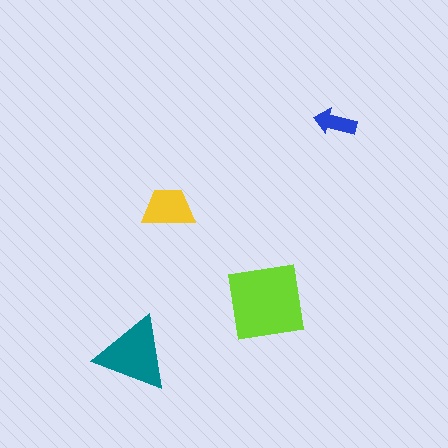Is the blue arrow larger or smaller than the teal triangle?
Smaller.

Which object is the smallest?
The blue arrow.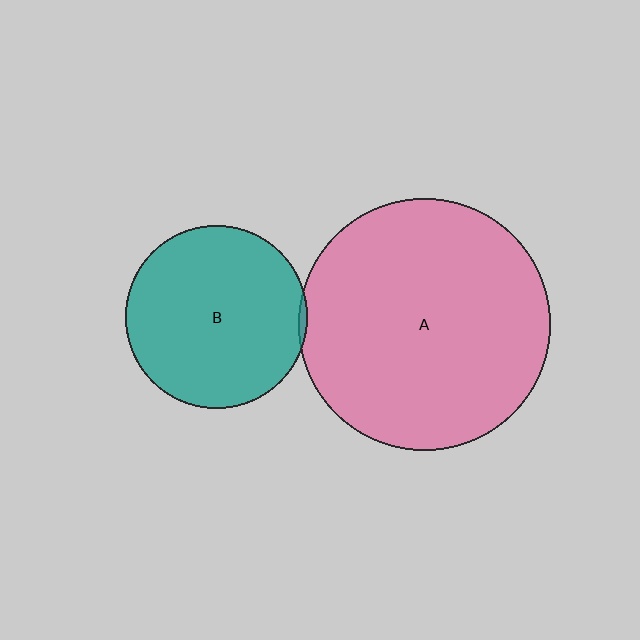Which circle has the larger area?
Circle A (pink).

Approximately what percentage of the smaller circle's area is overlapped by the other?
Approximately 5%.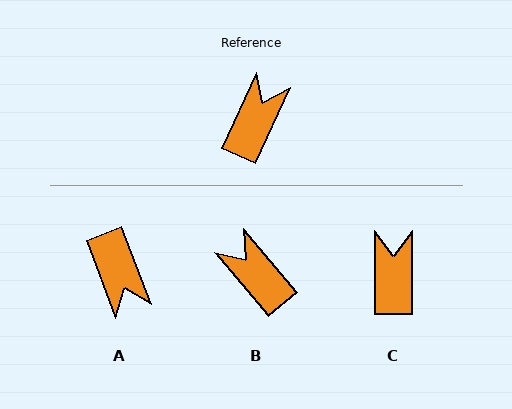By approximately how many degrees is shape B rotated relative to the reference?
Approximately 65 degrees counter-clockwise.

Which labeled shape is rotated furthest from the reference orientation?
A, about 135 degrees away.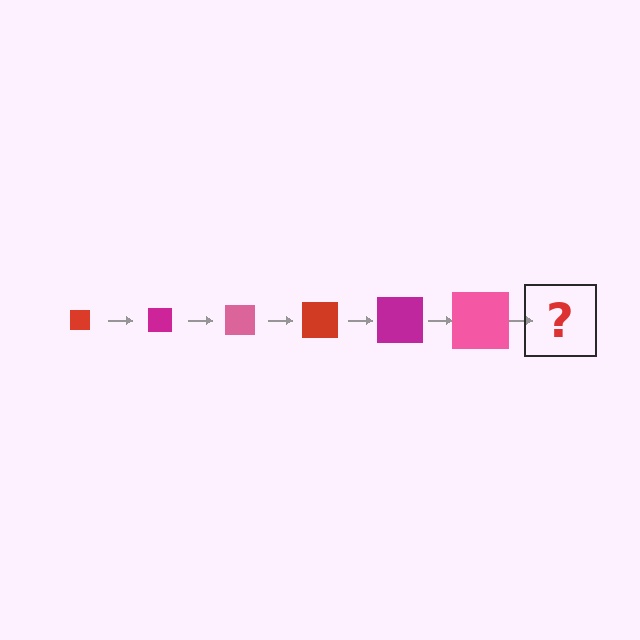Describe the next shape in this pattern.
It should be a red square, larger than the previous one.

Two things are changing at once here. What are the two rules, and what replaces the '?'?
The two rules are that the square grows larger each step and the color cycles through red, magenta, and pink. The '?' should be a red square, larger than the previous one.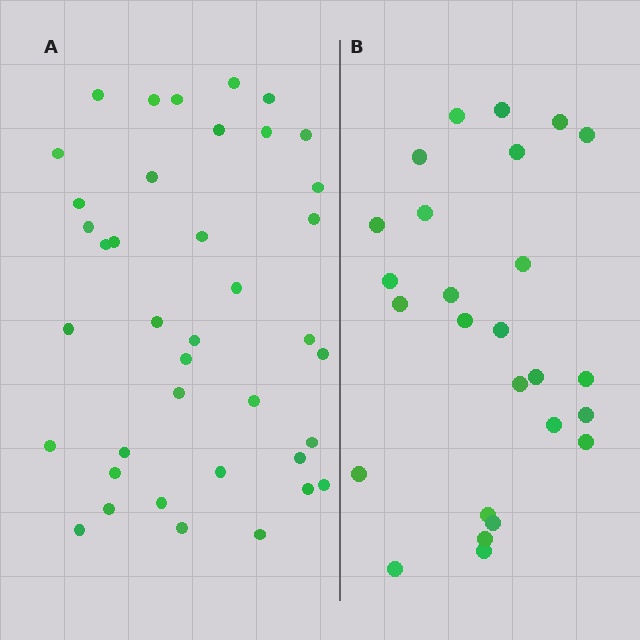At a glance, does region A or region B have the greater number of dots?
Region A (the left region) has more dots.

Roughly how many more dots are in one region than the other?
Region A has approximately 15 more dots than region B.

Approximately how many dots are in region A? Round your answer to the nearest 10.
About 40 dots. (The exact count is 39, which rounds to 40.)